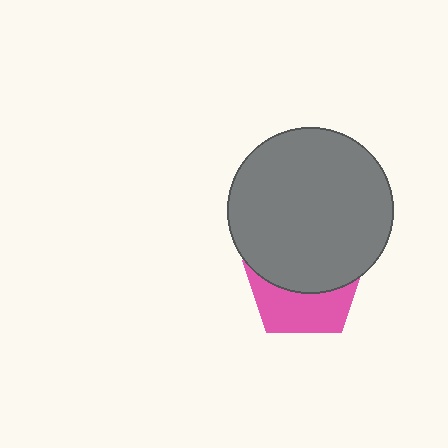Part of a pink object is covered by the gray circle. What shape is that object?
It is a pentagon.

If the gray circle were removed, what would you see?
You would see the complete pink pentagon.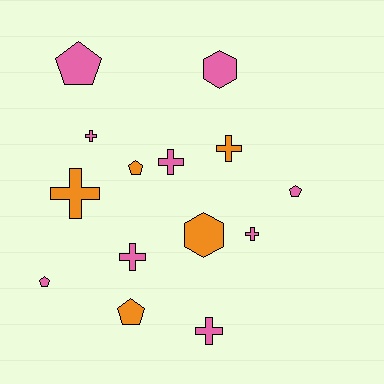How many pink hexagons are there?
There is 1 pink hexagon.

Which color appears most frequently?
Pink, with 9 objects.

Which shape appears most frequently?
Cross, with 7 objects.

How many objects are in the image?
There are 14 objects.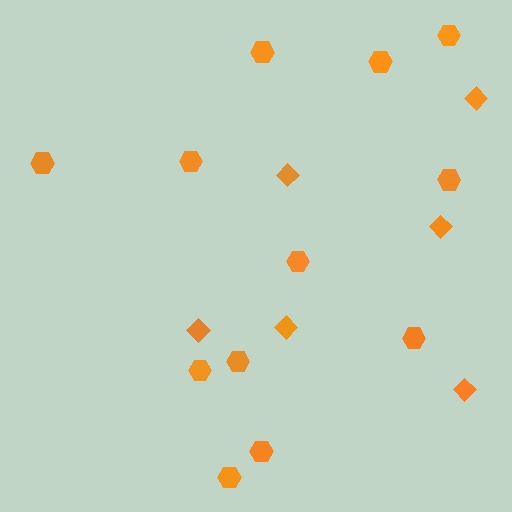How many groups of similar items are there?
There are 2 groups: one group of diamonds (6) and one group of hexagons (12).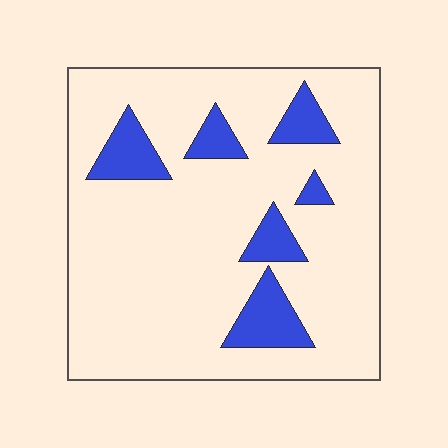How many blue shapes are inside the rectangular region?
6.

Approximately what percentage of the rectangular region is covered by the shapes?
Approximately 15%.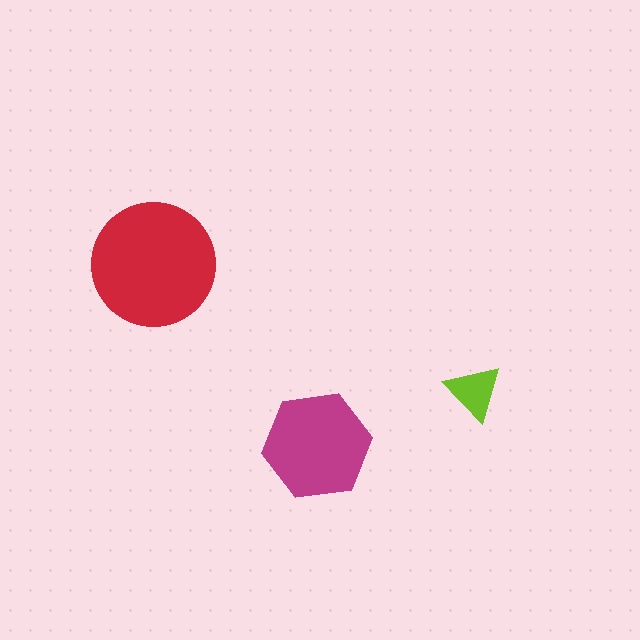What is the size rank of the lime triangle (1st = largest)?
3rd.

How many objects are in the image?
There are 3 objects in the image.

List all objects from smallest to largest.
The lime triangle, the magenta hexagon, the red circle.